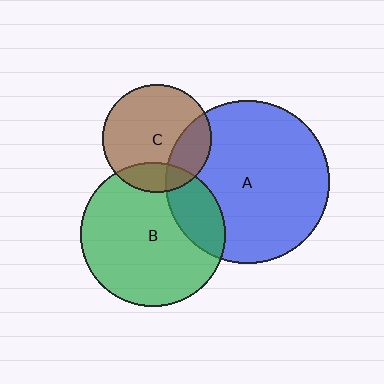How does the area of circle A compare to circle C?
Approximately 2.3 times.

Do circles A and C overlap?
Yes.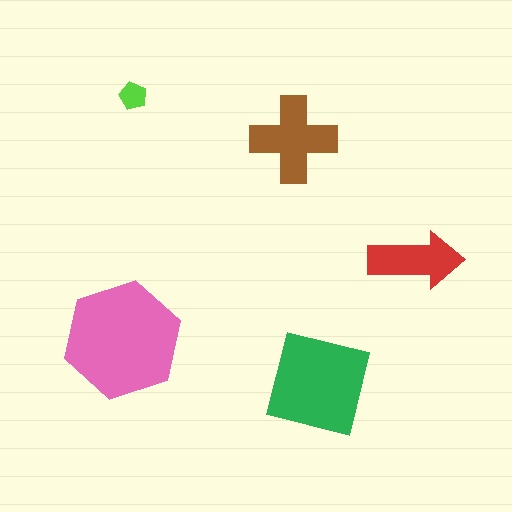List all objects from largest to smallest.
The pink hexagon, the green square, the brown cross, the red arrow, the lime pentagon.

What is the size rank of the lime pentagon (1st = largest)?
5th.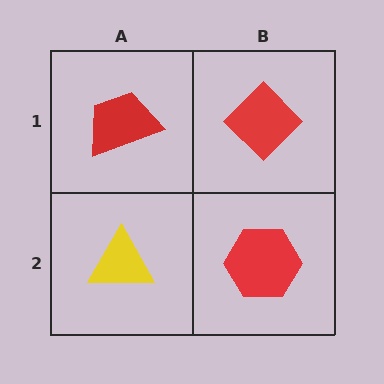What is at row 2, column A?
A yellow triangle.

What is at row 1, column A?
A red trapezoid.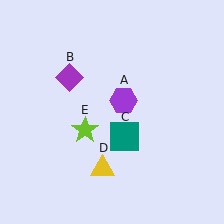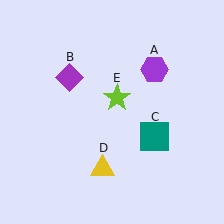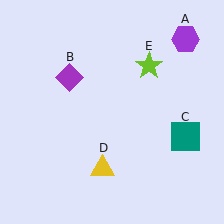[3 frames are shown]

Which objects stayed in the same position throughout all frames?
Purple diamond (object B) and yellow triangle (object D) remained stationary.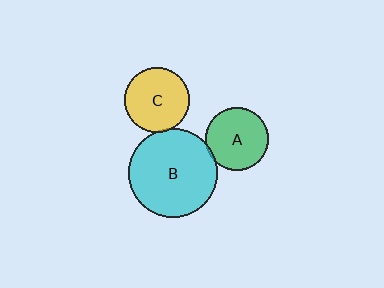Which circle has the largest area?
Circle B (cyan).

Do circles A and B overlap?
Yes.